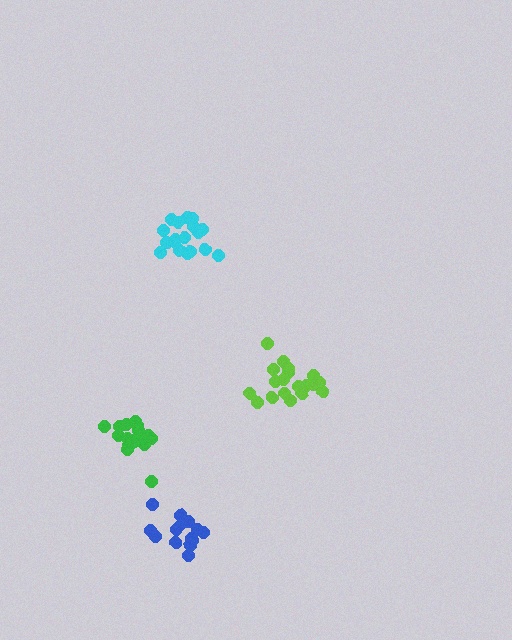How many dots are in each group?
Group 1: 19 dots, Group 2: 19 dots, Group 3: 19 dots, Group 4: 14 dots (71 total).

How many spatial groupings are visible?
There are 4 spatial groupings.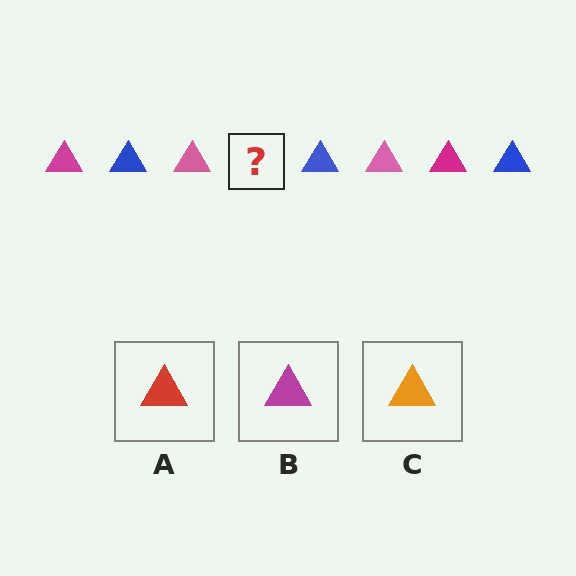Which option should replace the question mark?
Option B.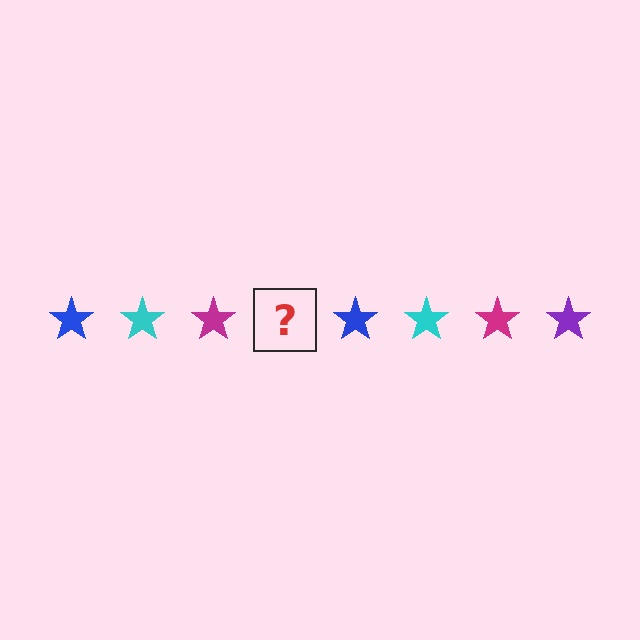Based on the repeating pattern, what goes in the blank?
The blank should be a purple star.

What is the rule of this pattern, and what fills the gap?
The rule is that the pattern cycles through blue, cyan, magenta, purple stars. The gap should be filled with a purple star.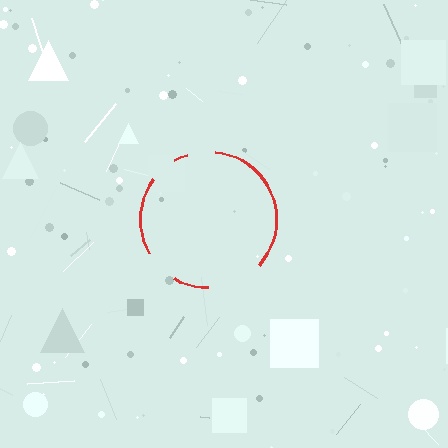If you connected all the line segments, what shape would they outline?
They would outline a circle.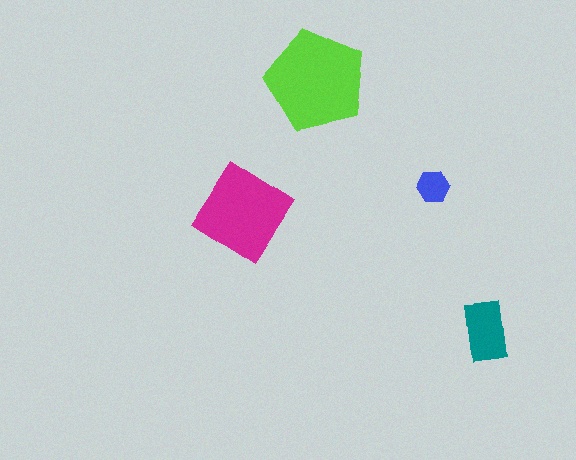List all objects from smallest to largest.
The blue hexagon, the teal rectangle, the magenta diamond, the lime pentagon.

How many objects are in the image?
There are 4 objects in the image.